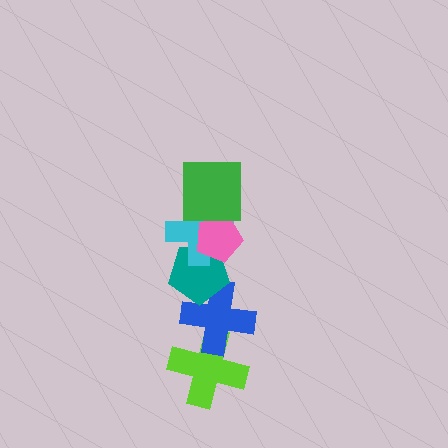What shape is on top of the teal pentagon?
The cyan cross is on top of the teal pentagon.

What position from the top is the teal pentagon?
The teal pentagon is 4th from the top.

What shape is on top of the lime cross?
The blue cross is on top of the lime cross.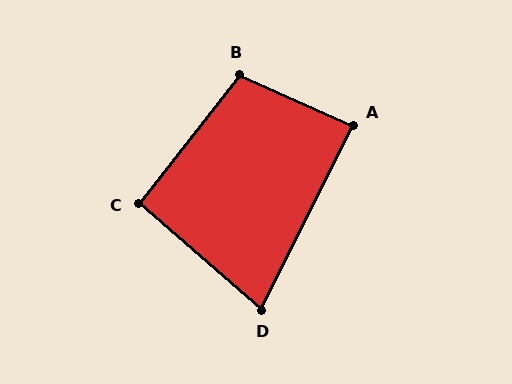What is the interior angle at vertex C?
Approximately 93 degrees (approximately right).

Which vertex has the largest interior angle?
B, at approximately 104 degrees.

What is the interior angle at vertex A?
Approximately 87 degrees (approximately right).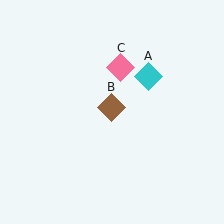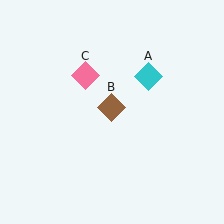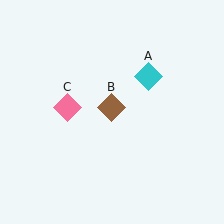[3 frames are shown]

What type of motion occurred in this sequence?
The pink diamond (object C) rotated counterclockwise around the center of the scene.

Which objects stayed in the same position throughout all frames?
Cyan diamond (object A) and brown diamond (object B) remained stationary.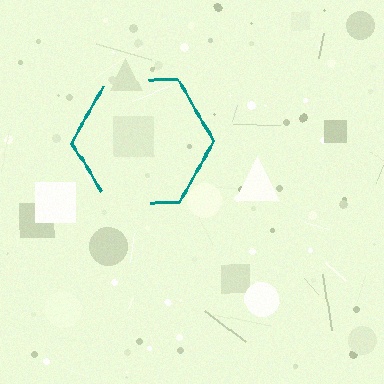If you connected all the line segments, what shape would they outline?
They would outline a hexagon.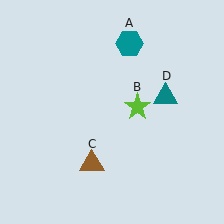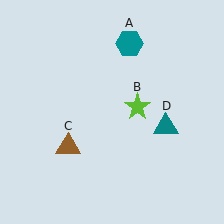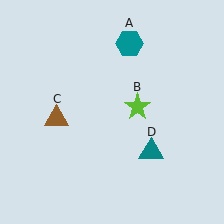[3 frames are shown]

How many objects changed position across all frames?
2 objects changed position: brown triangle (object C), teal triangle (object D).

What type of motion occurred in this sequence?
The brown triangle (object C), teal triangle (object D) rotated clockwise around the center of the scene.